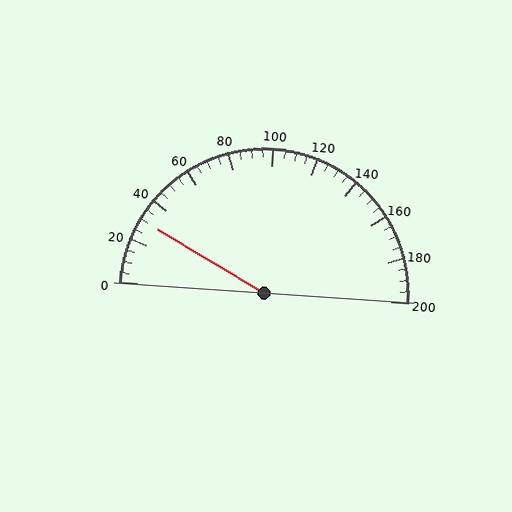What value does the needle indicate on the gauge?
The needle indicates approximately 30.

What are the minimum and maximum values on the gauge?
The gauge ranges from 0 to 200.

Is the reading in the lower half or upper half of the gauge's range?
The reading is in the lower half of the range (0 to 200).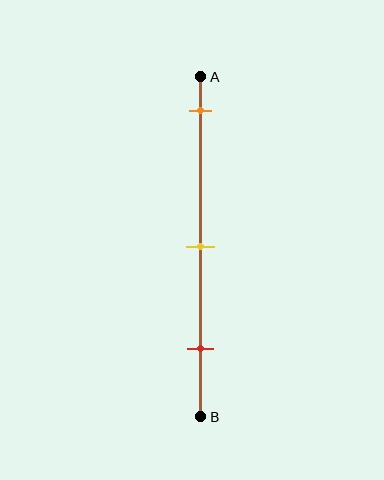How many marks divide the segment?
There are 3 marks dividing the segment.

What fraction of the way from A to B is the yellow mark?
The yellow mark is approximately 50% (0.5) of the way from A to B.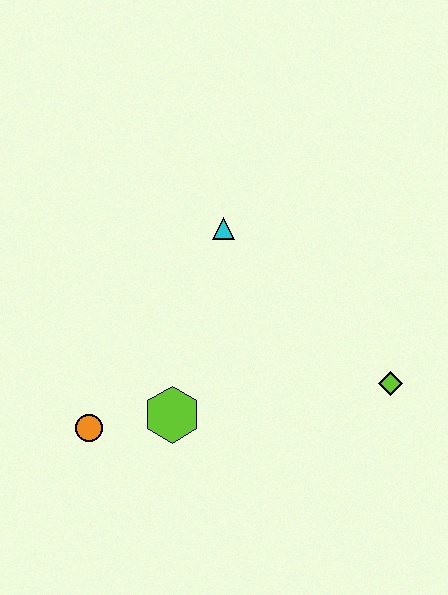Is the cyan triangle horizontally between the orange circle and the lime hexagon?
No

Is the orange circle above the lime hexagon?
No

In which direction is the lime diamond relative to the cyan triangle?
The lime diamond is to the right of the cyan triangle.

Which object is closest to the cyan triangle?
The lime hexagon is closest to the cyan triangle.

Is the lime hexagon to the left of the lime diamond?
Yes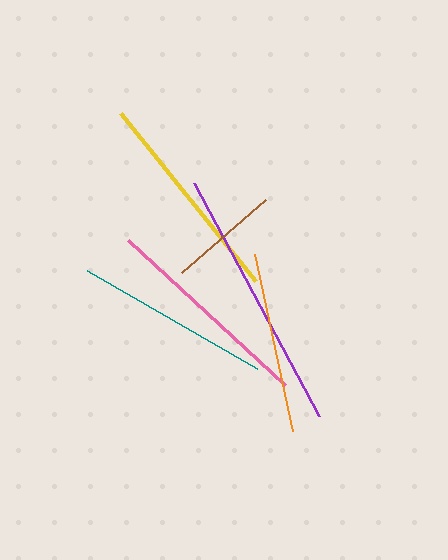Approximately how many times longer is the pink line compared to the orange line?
The pink line is approximately 1.2 times the length of the orange line.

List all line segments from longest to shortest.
From longest to shortest: purple, yellow, pink, teal, orange, brown.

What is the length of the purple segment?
The purple segment is approximately 264 pixels long.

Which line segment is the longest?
The purple line is the longest at approximately 264 pixels.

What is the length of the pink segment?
The pink segment is approximately 214 pixels long.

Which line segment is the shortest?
The brown line is the shortest at approximately 111 pixels.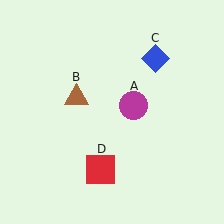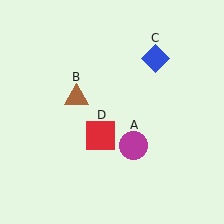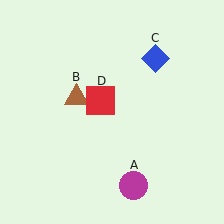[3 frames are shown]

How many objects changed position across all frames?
2 objects changed position: magenta circle (object A), red square (object D).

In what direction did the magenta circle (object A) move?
The magenta circle (object A) moved down.